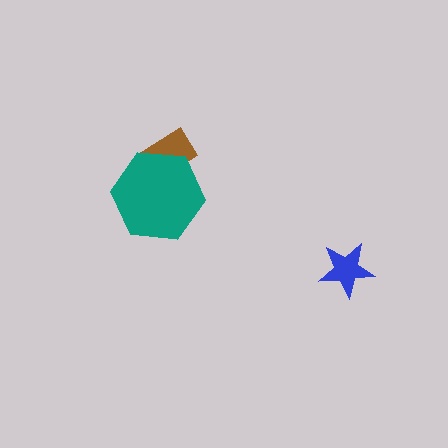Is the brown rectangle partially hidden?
Yes, it is partially covered by another shape.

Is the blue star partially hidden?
No, no other shape covers it.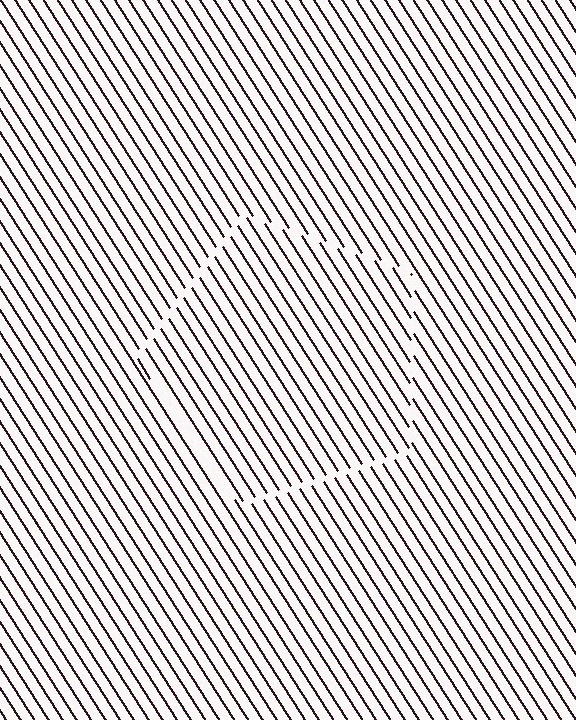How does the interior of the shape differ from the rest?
The interior of the shape contains the same grating, shifted by half a period — the contour is defined by the phase discontinuity where line-ends from the inner and outer gratings abut.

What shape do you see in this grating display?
An illusory pentagon. The interior of the shape contains the same grating, shifted by half a period — the contour is defined by the phase discontinuity where line-ends from the inner and outer gratings abut.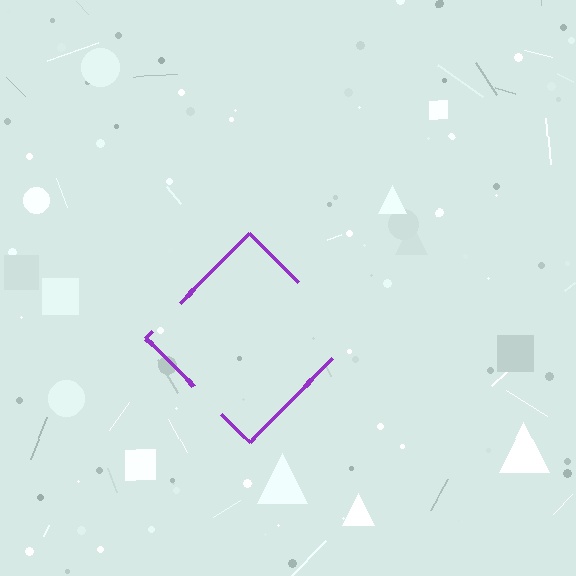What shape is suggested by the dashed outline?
The dashed outline suggests a diamond.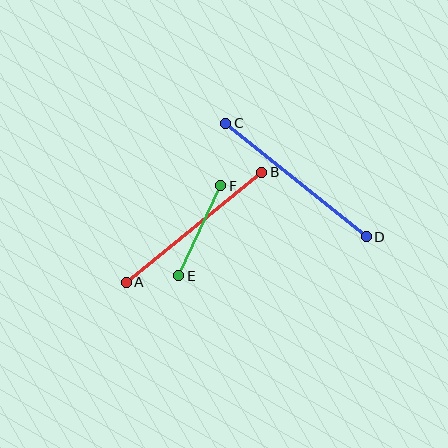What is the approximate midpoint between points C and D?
The midpoint is at approximately (296, 180) pixels.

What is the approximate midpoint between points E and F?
The midpoint is at approximately (200, 231) pixels.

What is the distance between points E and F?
The distance is approximately 99 pixels.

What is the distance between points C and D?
The distance is approximately 181 pixels.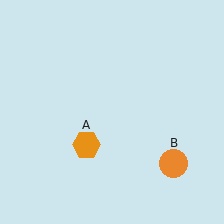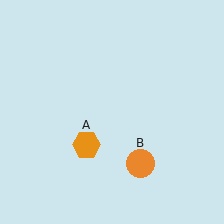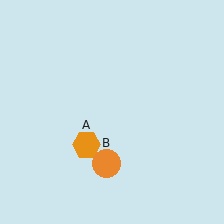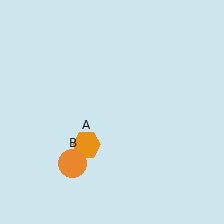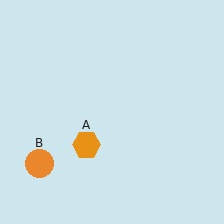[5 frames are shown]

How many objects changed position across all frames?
1 object changed position: orange circle (object B).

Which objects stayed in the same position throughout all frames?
Orange hexagon (object A) remained stationary.